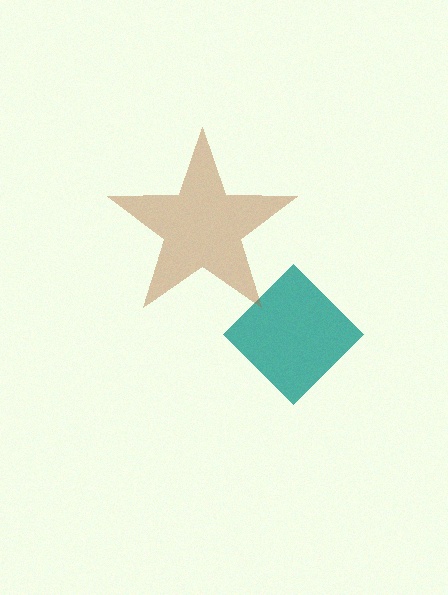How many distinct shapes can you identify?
There are 2 distinct shapes: a teal diamond, a brown star.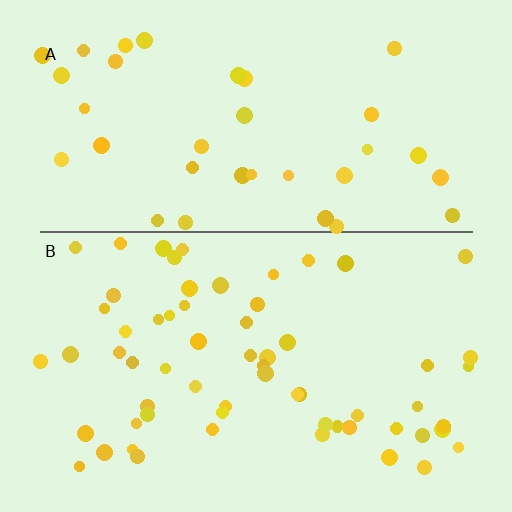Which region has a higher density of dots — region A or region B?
B (the bottom).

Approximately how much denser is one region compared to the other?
Approximately 1.7× — region B over region A.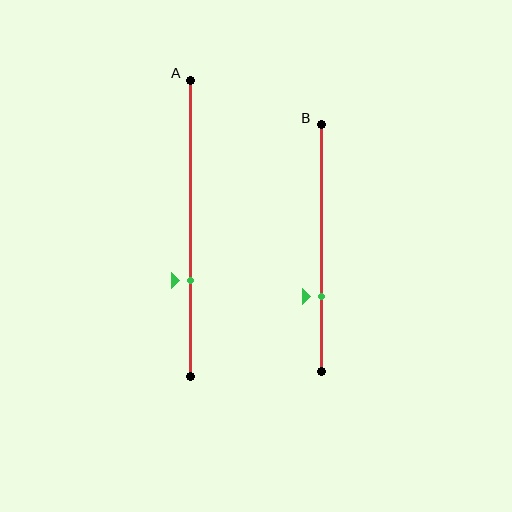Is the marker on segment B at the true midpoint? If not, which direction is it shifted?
No, the marker on segment B is shifted downward by about 20% of the segment length.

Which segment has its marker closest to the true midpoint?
Segment A has its marker closest to the true midpoint.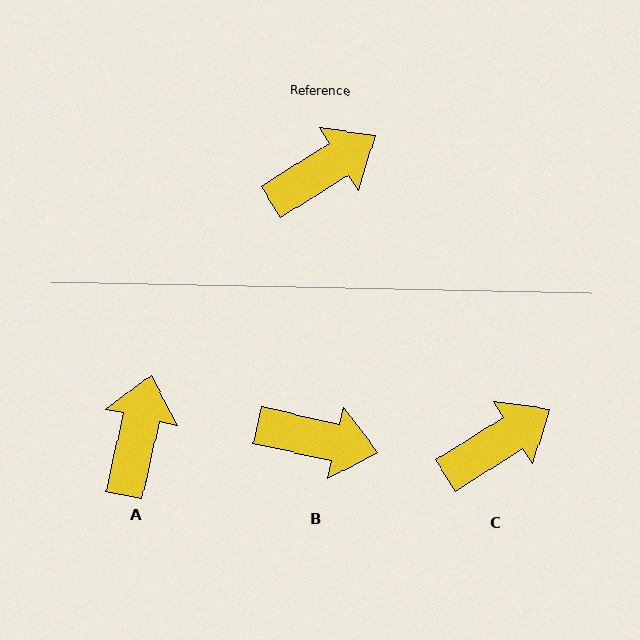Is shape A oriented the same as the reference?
No, it is off by about 45 degrees.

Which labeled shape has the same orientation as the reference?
C.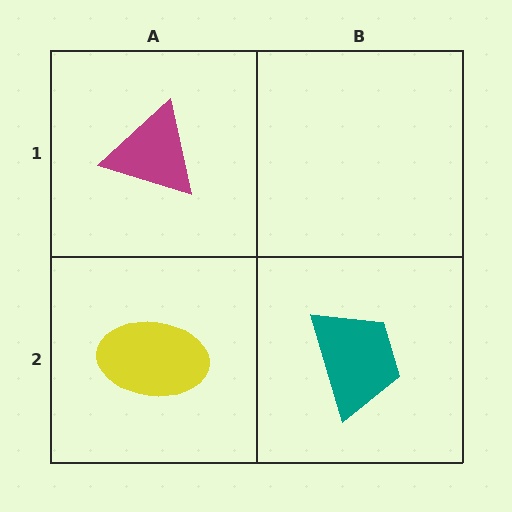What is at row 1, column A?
A magenta triangle.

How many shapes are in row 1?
1 shape.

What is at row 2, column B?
A teal trapezoid.